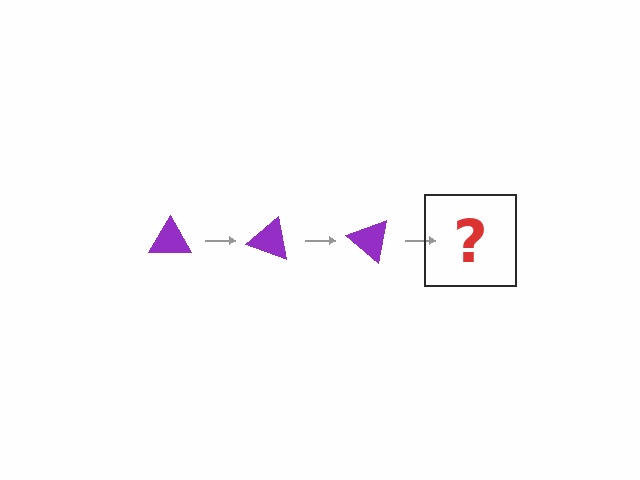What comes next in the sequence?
The next element should be a purple triangle rotated 60 degrees.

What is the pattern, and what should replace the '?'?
The pattern is that the triangle rotates 20 degrees each step. The '?' should be a purple triangle rotated 60 degrees.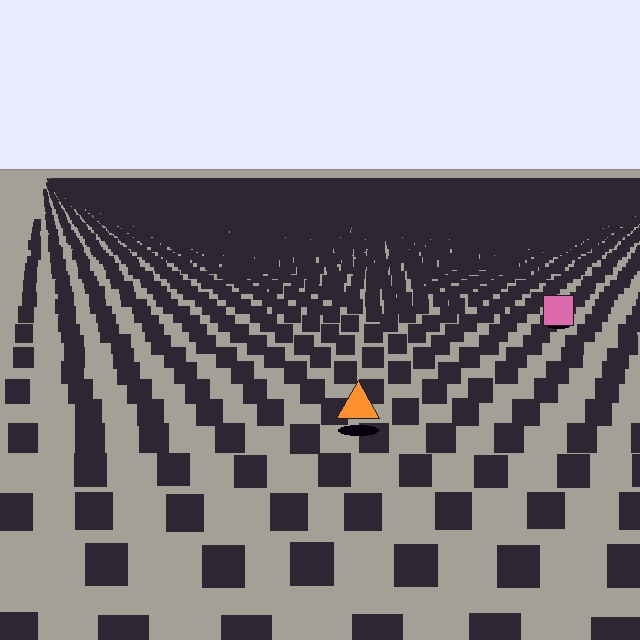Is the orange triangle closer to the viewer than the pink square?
Yes. The orange triangle is closer — you can tell from the texture gradient: the ground texture is coarser near it.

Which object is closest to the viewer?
The orange triangle is closest. The texture marks near it are larger and more spread out.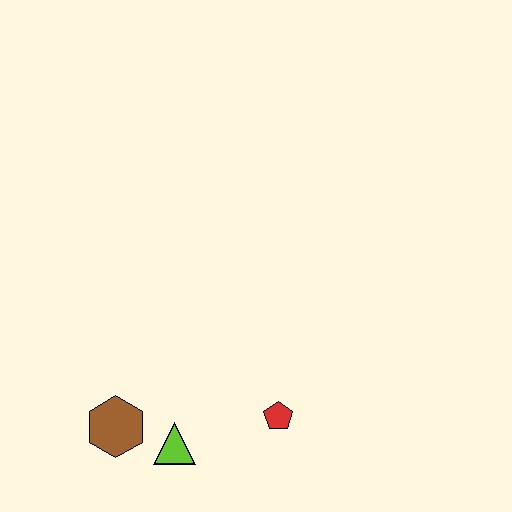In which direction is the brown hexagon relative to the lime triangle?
The brown hexagon is to the left of the lime triangle.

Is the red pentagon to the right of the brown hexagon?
Yes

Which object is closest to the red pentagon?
The lime triangle is closest to the red pentagon.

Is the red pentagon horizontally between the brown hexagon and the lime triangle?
No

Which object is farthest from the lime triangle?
The red pentagon is farthest from the lime triangle.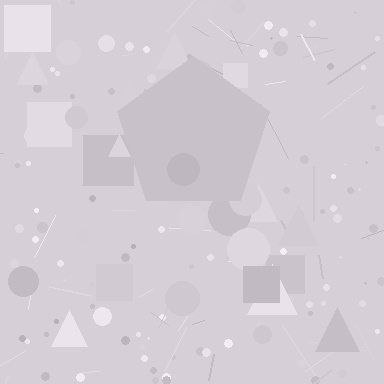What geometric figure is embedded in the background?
A pentagon is embedded in the background.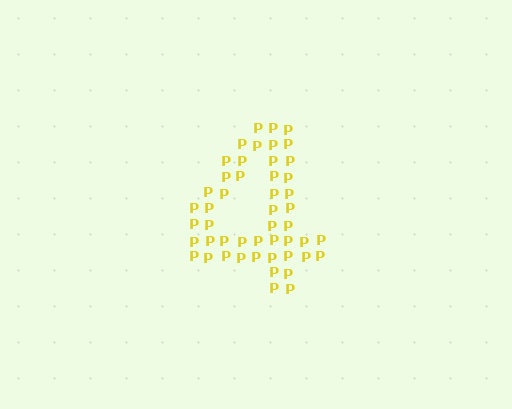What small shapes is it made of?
It is made of small letter P's.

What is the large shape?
The large shape is the digit 4.